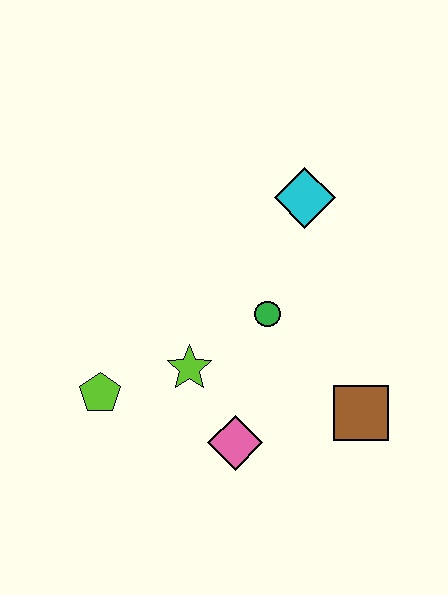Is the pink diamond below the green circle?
Yes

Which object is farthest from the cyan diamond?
The lime pentagon is farthest from the cyan diamond.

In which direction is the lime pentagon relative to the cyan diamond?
The lime pentagon is to the left of the cyan diamond.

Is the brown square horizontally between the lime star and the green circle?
No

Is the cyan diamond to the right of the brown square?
No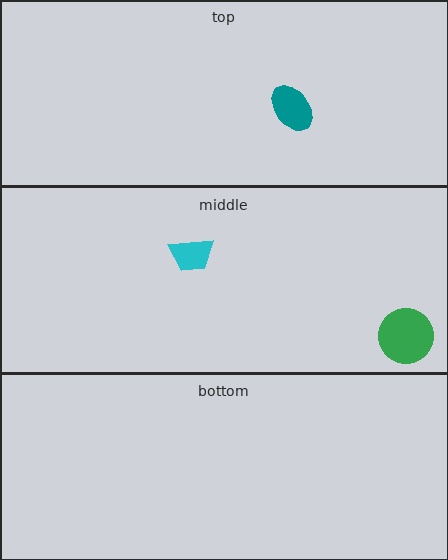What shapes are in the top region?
The teal ellipse.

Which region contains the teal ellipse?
The top region.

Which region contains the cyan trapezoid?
The middle region.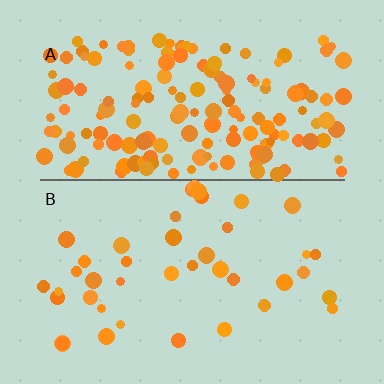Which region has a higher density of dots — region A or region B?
A (the top).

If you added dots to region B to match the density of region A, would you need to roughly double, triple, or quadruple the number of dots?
Approximately quadruple.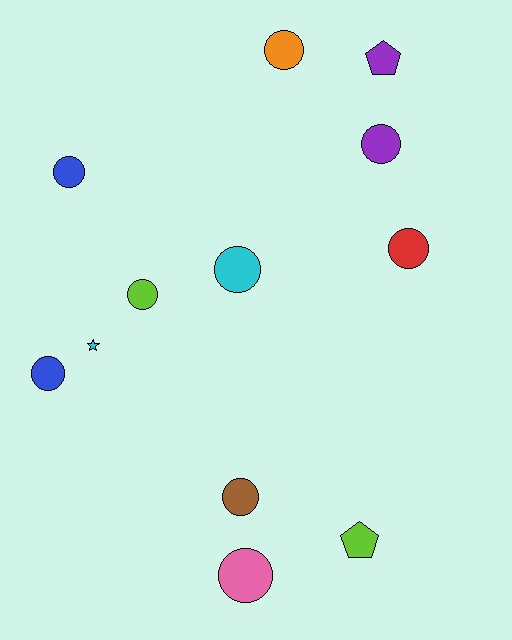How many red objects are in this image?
There is 1 red object.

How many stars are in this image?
There is 1 star.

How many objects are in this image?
There are 12 objects.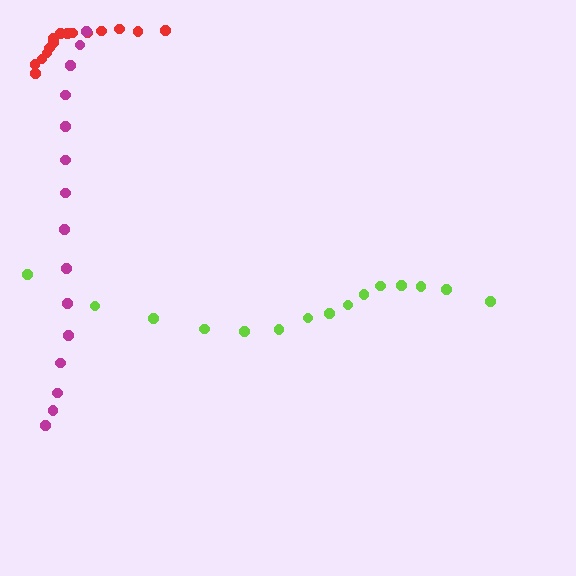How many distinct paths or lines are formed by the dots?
There are 3 distinct paths.